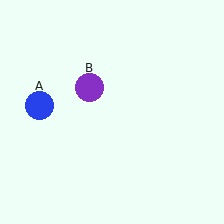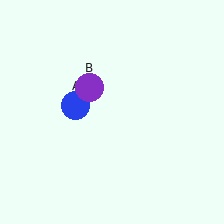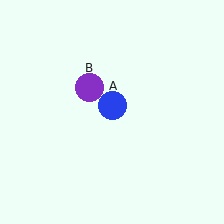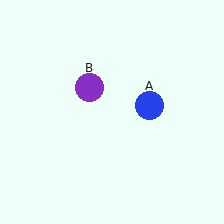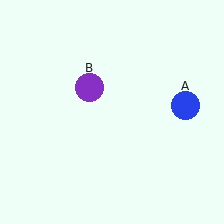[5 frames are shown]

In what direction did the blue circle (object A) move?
The blue circle (object A) moved right.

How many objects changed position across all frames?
1 object changed position: blue circle (object A).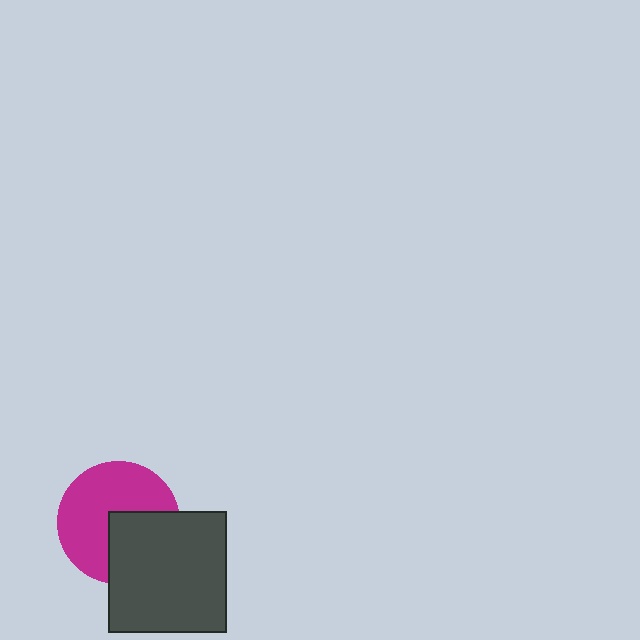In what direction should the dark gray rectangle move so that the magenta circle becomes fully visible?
The dark gray rectangle should move toward the lower-right. That is the shortest direction to clear the overlap and leave the magenta circle fully visible.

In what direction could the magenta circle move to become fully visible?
The magenta circle could move toward the upper-left. That would shift it out from behind the dark gray rectangle entirely.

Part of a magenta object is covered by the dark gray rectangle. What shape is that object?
It is a circle.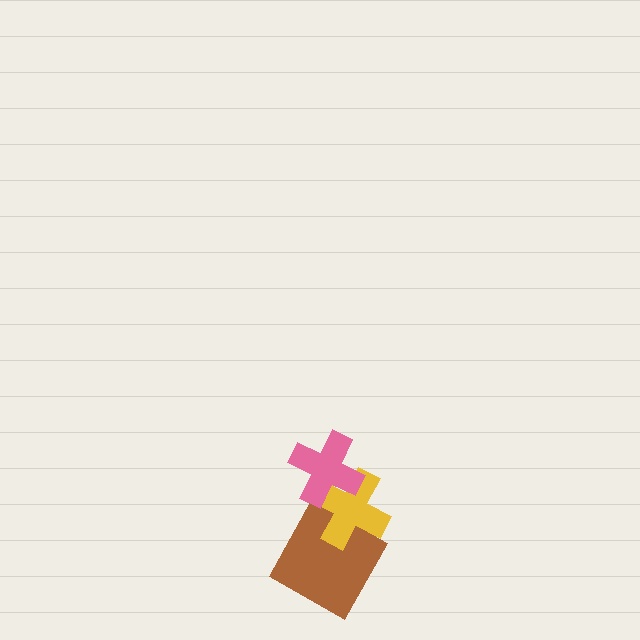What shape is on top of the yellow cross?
The pink cross is on top of the yellow cross.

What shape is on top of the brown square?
The yellow cross is on top of the brown square.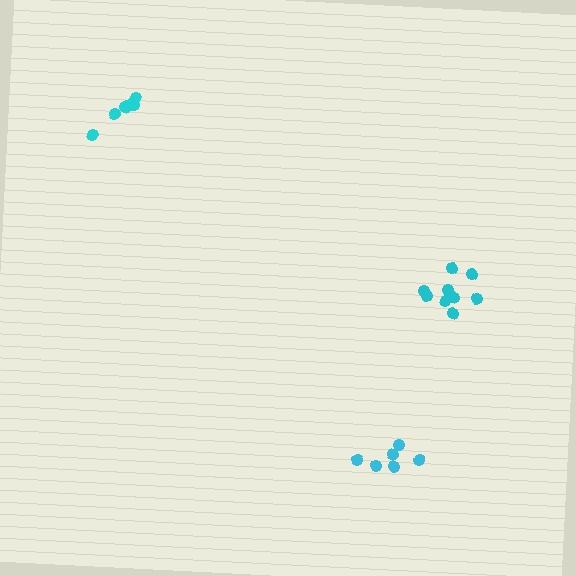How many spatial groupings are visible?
There are 3 spatial groupings.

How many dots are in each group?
Group 1: 9 dots, Group 2: 6 dots, Group 3: 6 dots (21 total).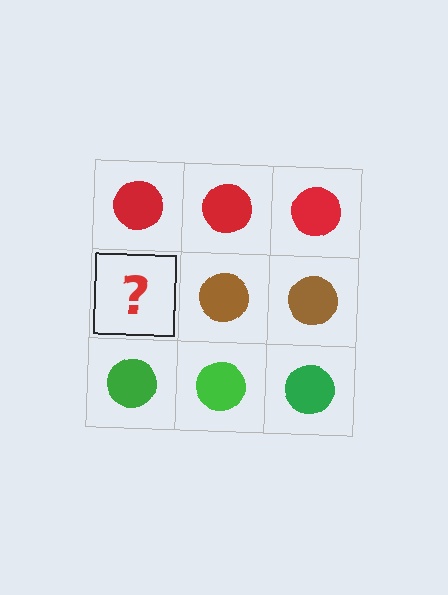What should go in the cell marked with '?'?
The missing cell should contain a brown circle.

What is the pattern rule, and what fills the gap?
The rule is that each row has a consistent color. The gap should be filled with a brown circle.